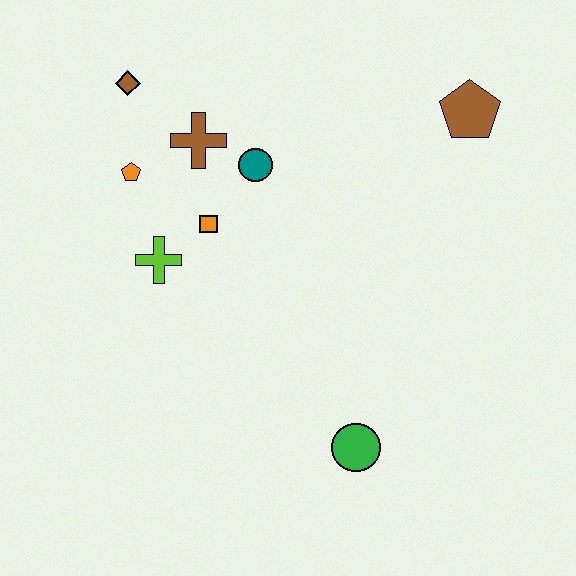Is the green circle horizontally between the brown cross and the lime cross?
No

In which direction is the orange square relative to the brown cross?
The orange square is below the brown cross.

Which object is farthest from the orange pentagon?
The green circle is farthest from the orange pentagon.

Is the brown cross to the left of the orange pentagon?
No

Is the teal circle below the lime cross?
No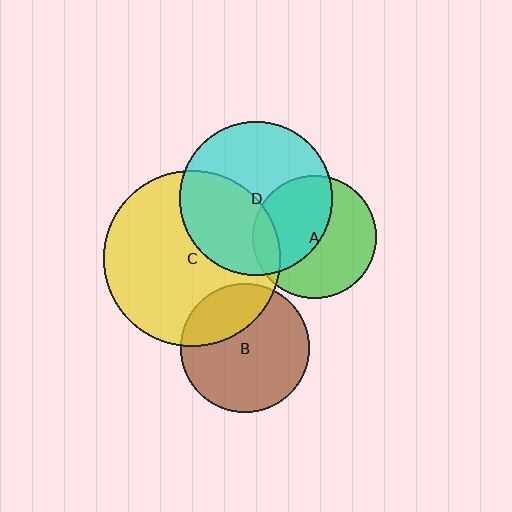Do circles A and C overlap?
Yes.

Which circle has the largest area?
Circle C (yellow).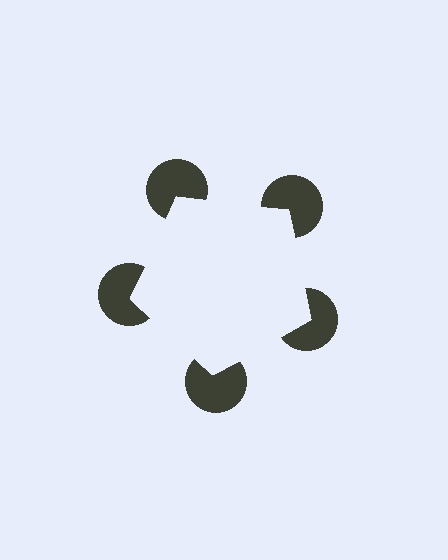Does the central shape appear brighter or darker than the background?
It typically appears slightly brighter than the background, even though no actual brightness change is drawn.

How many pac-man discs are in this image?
There are 5 — one at each vertex of the illusory pentagon.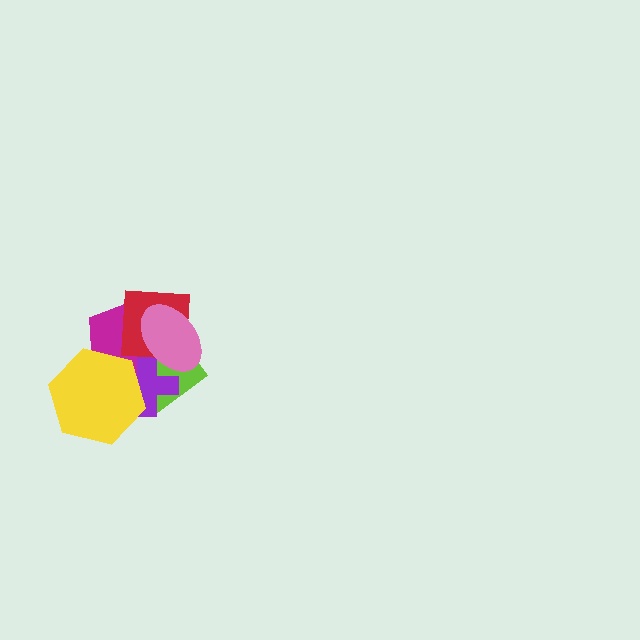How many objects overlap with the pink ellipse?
4 objects overlap with the pink ellipse.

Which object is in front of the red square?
The pink ellipse is in front of the red square.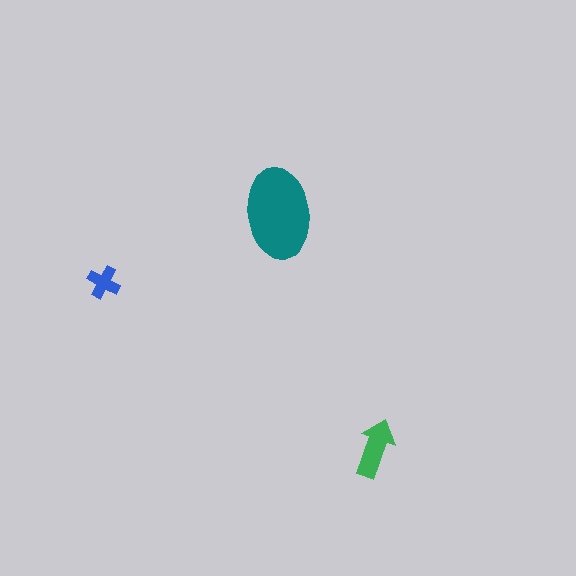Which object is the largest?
The teal ellipse.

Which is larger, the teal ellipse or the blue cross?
The teal ellipse.